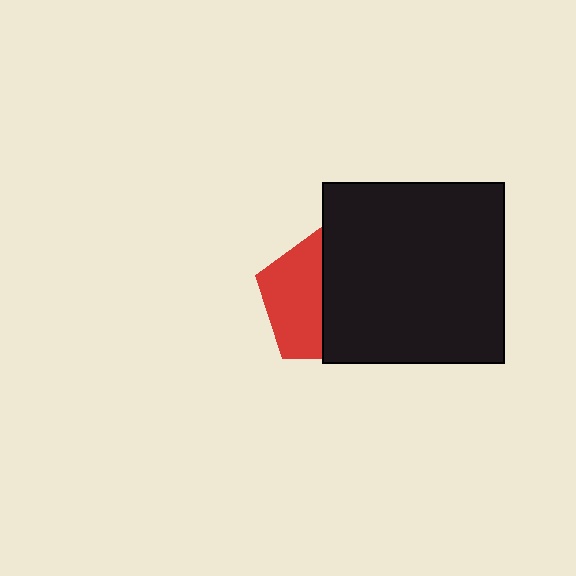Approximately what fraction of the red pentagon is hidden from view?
Roughly 55% of the red pentagon is hidden behind the black square.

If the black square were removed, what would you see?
You would see the complete red pentagon.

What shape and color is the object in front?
The object in front is a black square.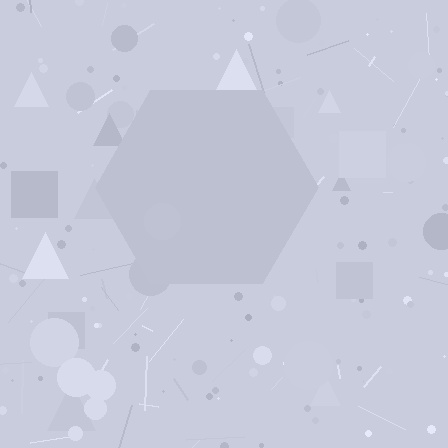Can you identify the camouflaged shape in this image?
The camouflaged shape is a hexagon.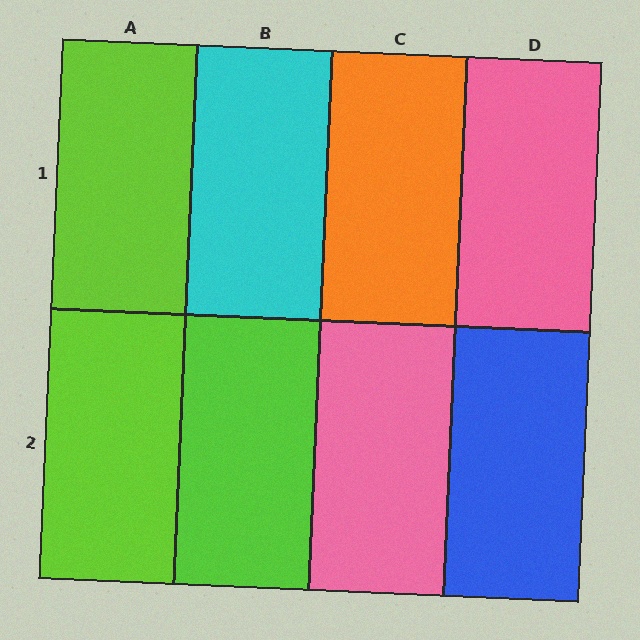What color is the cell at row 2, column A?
Lime.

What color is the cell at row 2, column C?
Pink.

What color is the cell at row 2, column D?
Blue.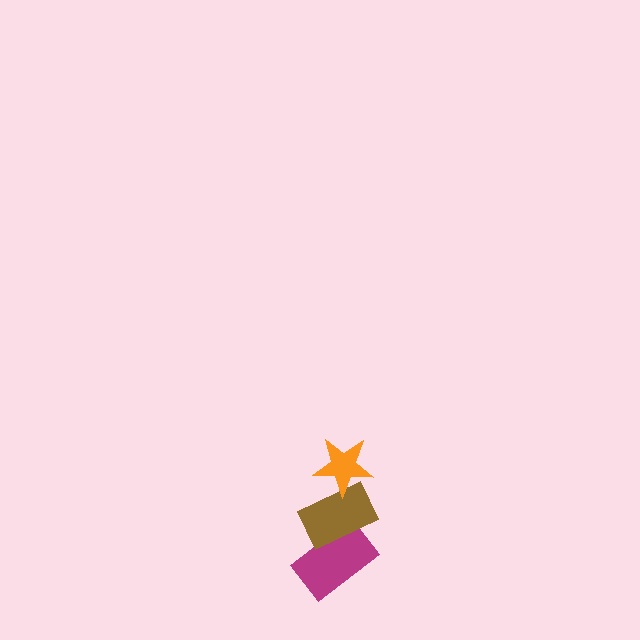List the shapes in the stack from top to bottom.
From top to bottom: the orange star, the brown rectangle, the magenta rectangle.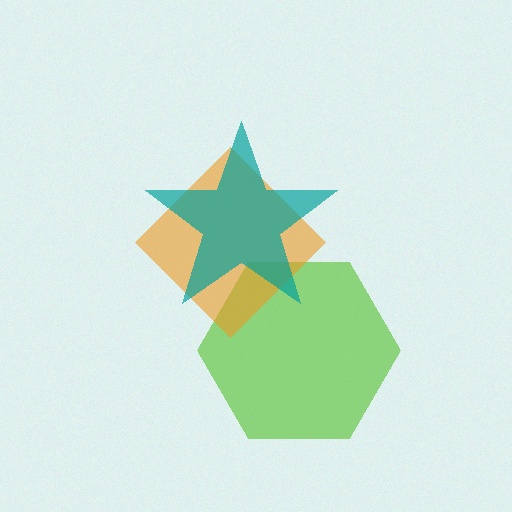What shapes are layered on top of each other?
The layered shapes are: a lime hexagon, an orange diamond, a teal star.